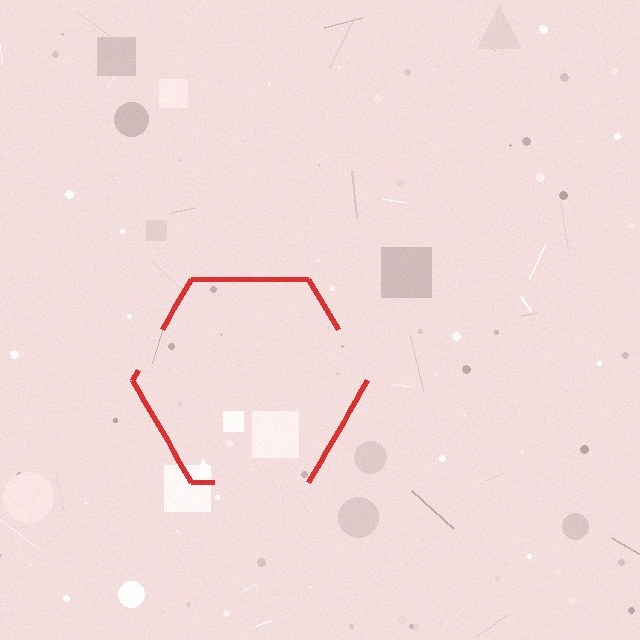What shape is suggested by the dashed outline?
The dashed outline suggests a hexagon.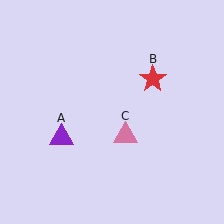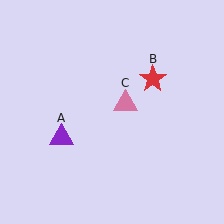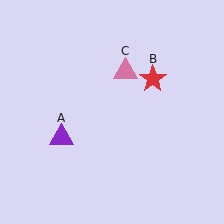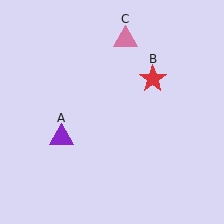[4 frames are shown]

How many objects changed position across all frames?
1 object changed position: pink triangle (object C).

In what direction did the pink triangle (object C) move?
The pink triangle (object C) moved up.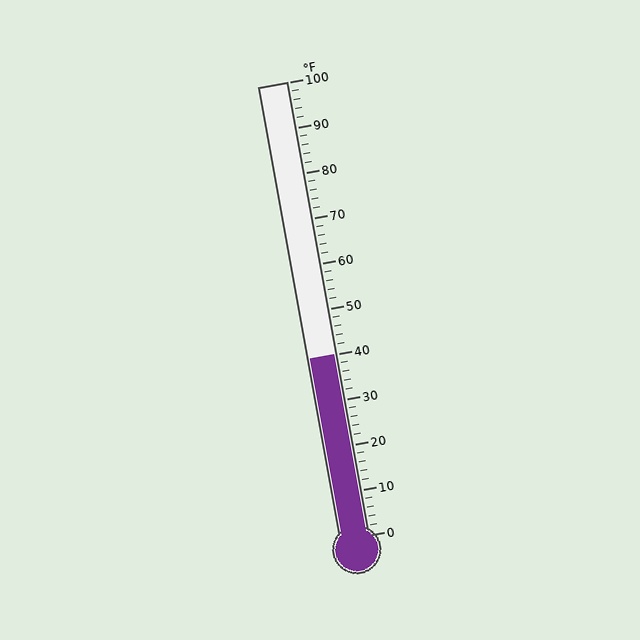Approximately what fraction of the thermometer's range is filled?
The thermometer is filled to approximately 40% of its range.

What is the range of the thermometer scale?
The thermometer scale ranges from 0°F to 100°F.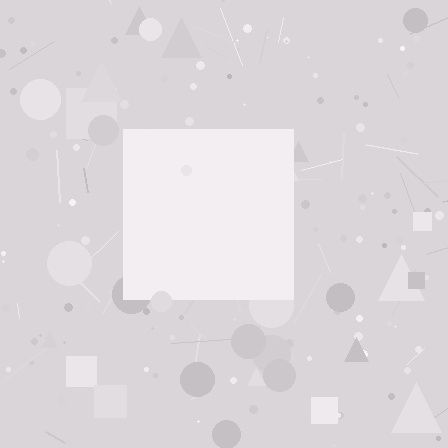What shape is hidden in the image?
A square is hidden in the image.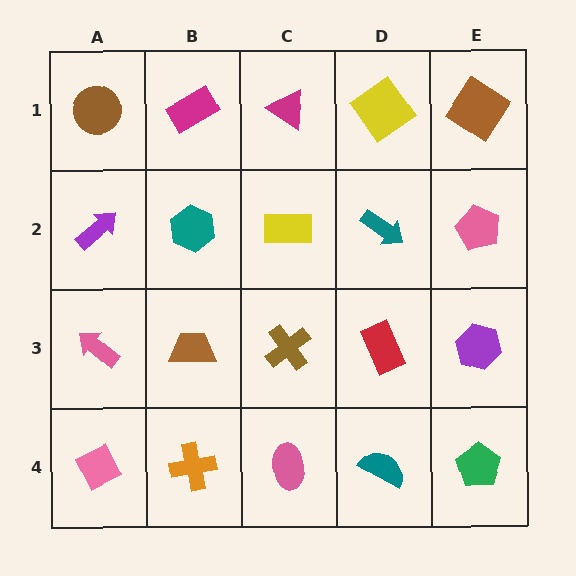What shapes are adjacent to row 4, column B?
A brown trapezoid (row 3, column B), a pink diamond (row 4, column A), a pink ellipse (row 4, column C).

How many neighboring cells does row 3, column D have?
4.